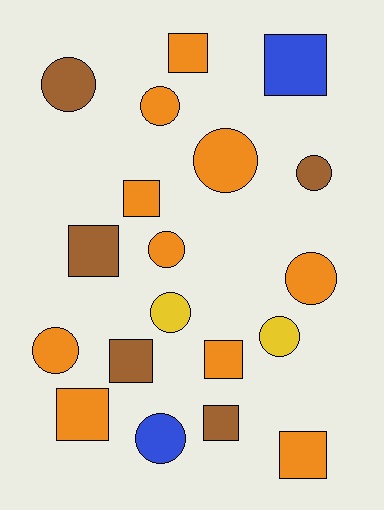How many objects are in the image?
There are 19 objects.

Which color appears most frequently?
Orange, with 10 objects.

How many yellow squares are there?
There are no yellow squares.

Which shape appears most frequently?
Circle, with 10 objects.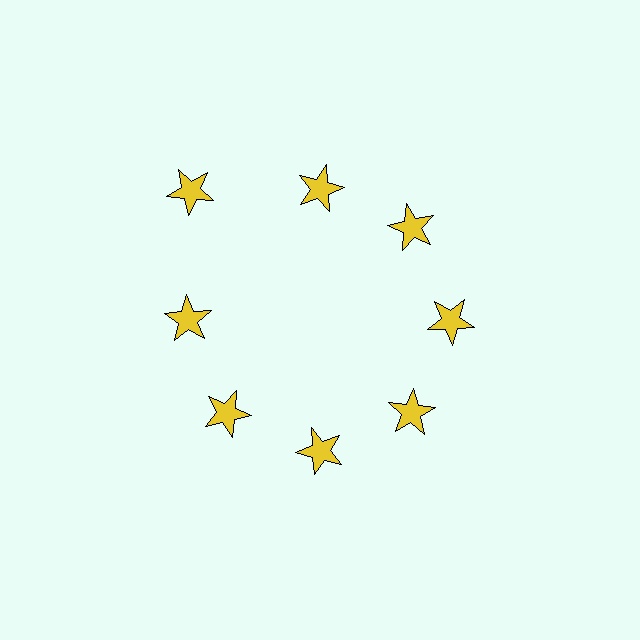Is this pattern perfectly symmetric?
No. The 8 yellow stars are arranged in a ring, but one element near the 10 o'clock position is pushed outward from the center, breaking the 8-fold rotational symmetry.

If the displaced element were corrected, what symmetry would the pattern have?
It would have 8-fold rotational symmetry — the pattern would map onto itself every 45 degrees.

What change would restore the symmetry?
The symmetry would be restored by moving it inward, back onto the ring so that all 8 stars sit at equal angles and equal distance from the center.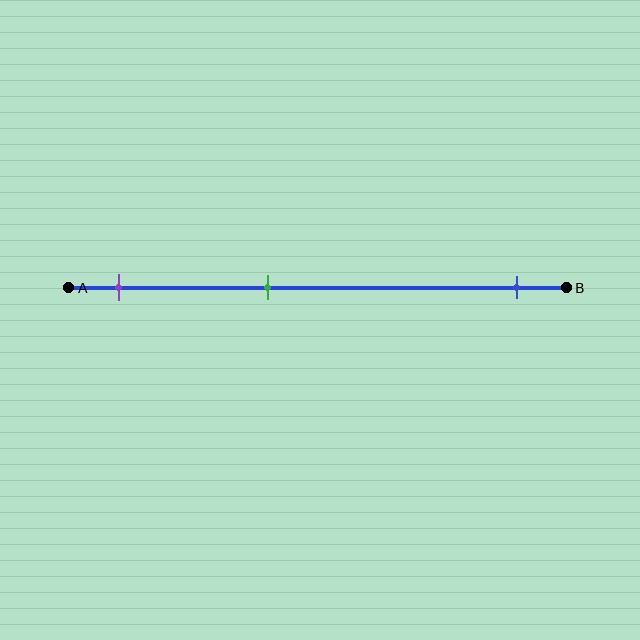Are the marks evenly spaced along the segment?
No, the marks are not evenly spaced.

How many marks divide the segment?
There are 3 marks dividing the segment.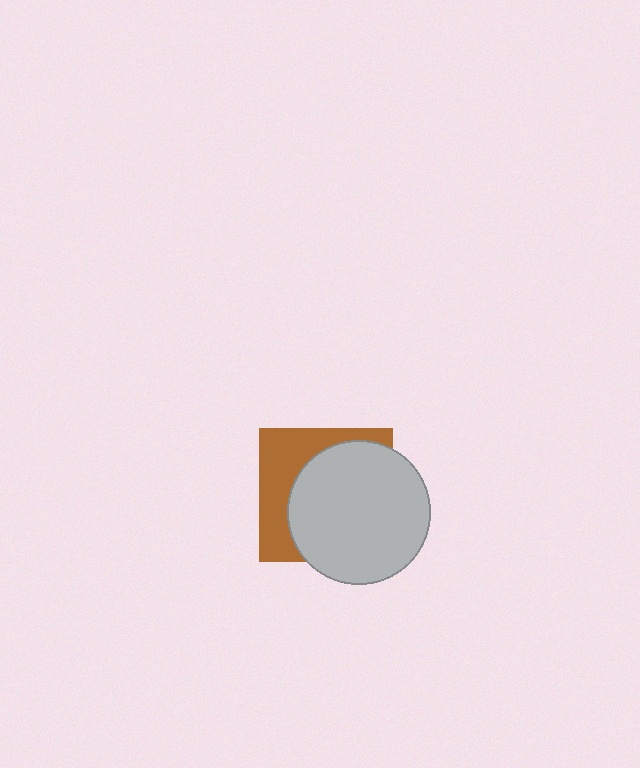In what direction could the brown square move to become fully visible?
The brown square could move left. That would shift it out from behind the light gray circle entirely.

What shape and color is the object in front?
The object in front is a light gray circle.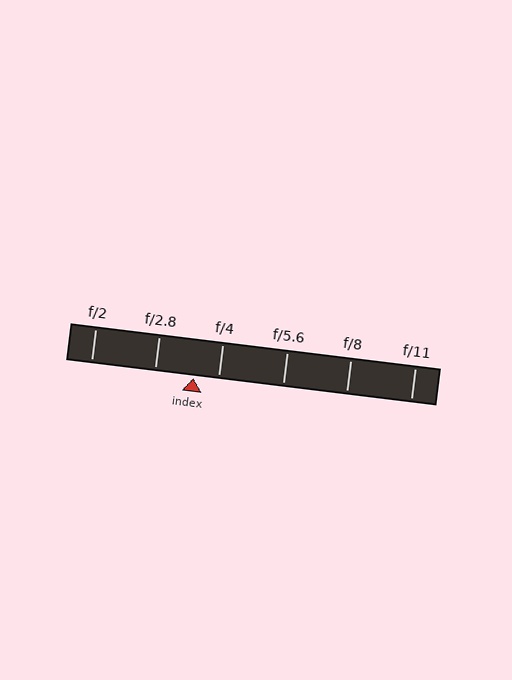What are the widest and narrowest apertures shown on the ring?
The widest aperture shown is f/2 and the narrowest is f/11.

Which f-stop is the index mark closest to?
The index mark is closest to f/4.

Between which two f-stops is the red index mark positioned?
The index mark is between f/2.8 and f/4.